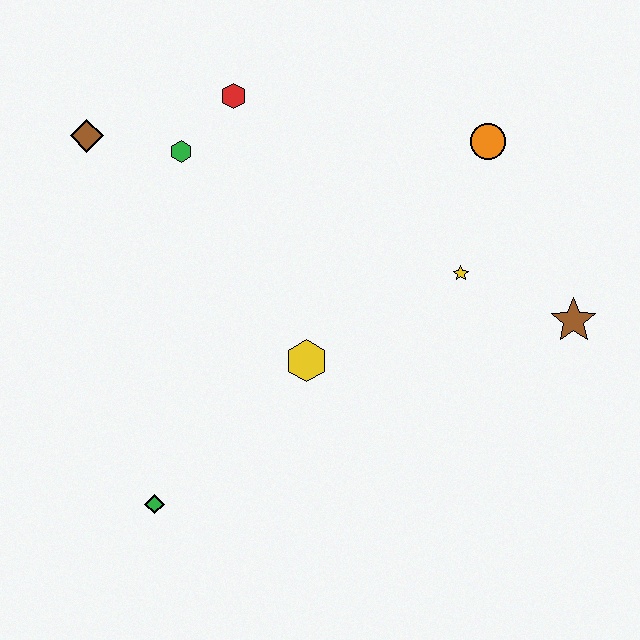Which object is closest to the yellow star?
The brown star is closest to the yellow star.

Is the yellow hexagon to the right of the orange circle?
No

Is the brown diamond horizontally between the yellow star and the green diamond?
No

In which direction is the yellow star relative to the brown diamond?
The yellow star is to the right of the brown diamond.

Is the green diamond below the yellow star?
Yes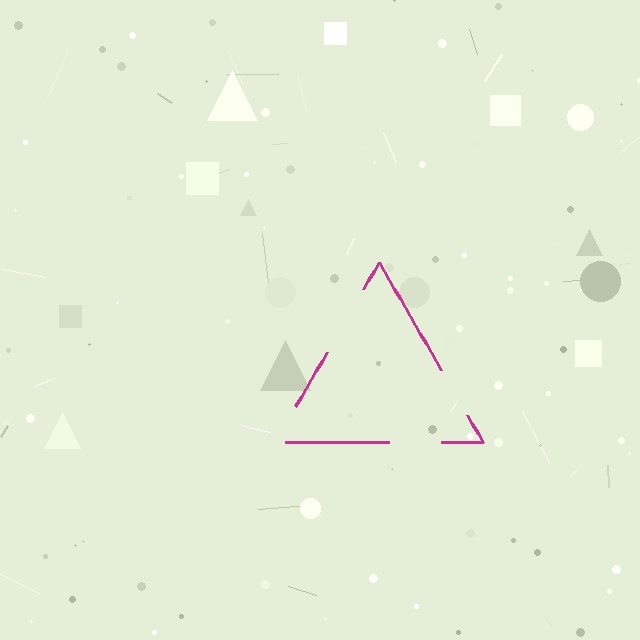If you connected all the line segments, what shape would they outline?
They would outline a triangle.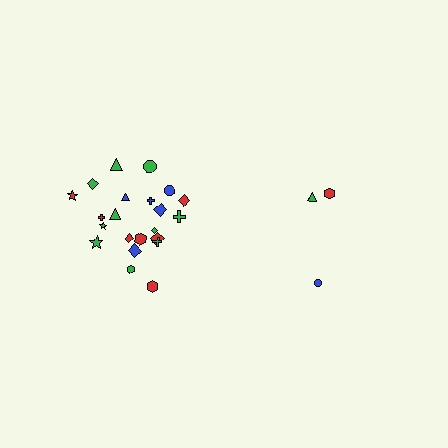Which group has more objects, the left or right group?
The left group.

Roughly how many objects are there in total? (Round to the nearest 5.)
Roughly 25 objects in total.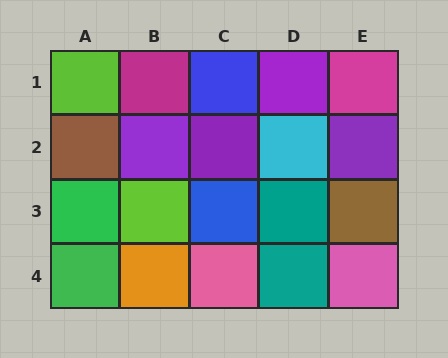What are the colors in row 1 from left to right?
Lime, magenta, blue, purple, magenta.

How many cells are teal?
2 cells are teal.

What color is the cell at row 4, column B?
Orange.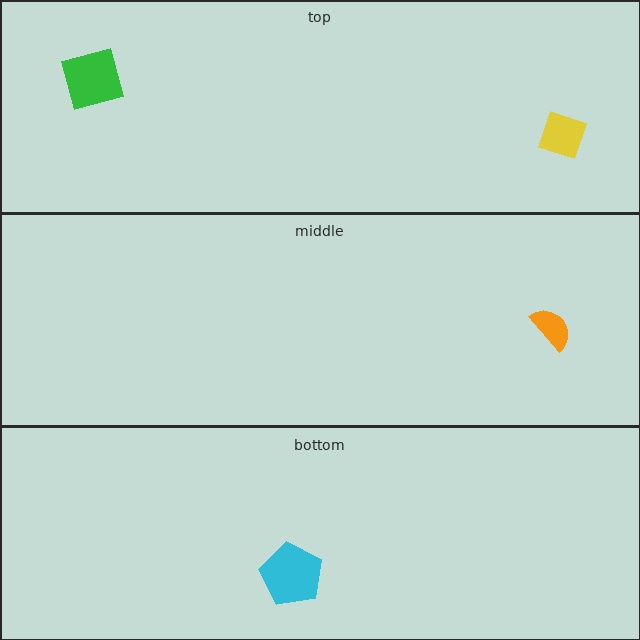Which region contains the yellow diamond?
The top region.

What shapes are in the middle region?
The orange semicircle.